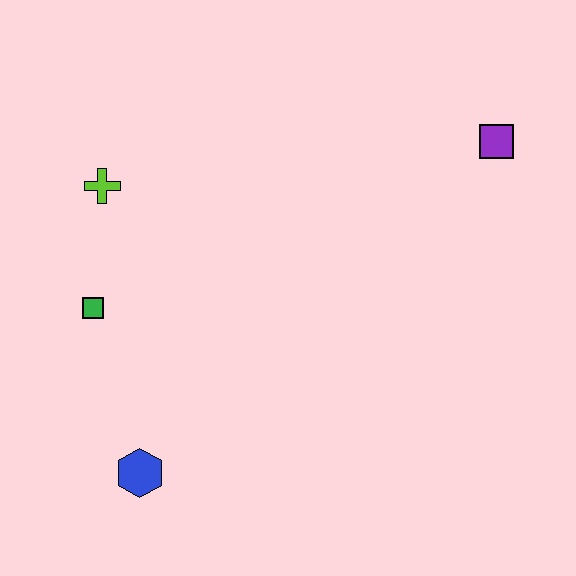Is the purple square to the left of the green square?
No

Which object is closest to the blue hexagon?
The green square is closest to the blue hexagon.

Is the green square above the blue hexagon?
Yes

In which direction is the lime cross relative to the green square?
The lime cross is above the green square.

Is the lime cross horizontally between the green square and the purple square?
Yes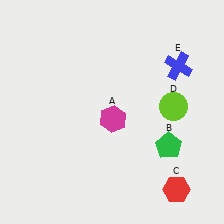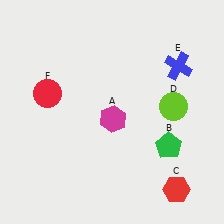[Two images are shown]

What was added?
A red circle (F) was added in Image 2.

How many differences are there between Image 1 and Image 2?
There is 1 difference between the two images.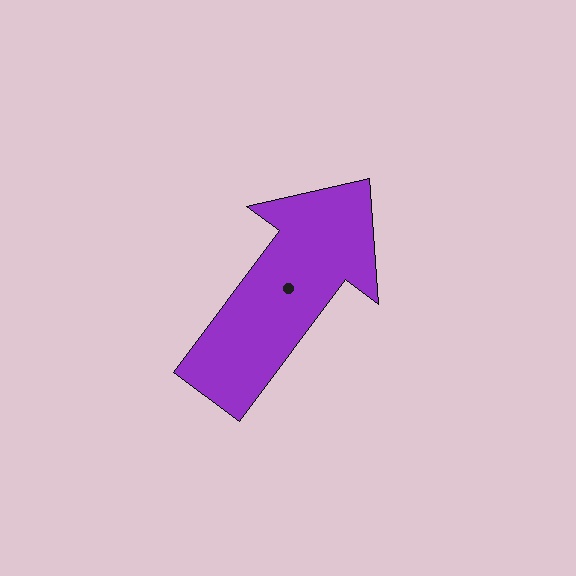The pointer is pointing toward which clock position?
Roughly 1 o'clock.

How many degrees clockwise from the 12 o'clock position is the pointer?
Approximately 37 degrees.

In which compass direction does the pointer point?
Northeast.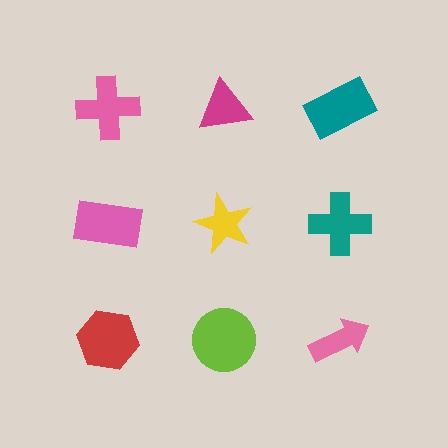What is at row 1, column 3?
A teal rectangle.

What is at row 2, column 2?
A yellow star.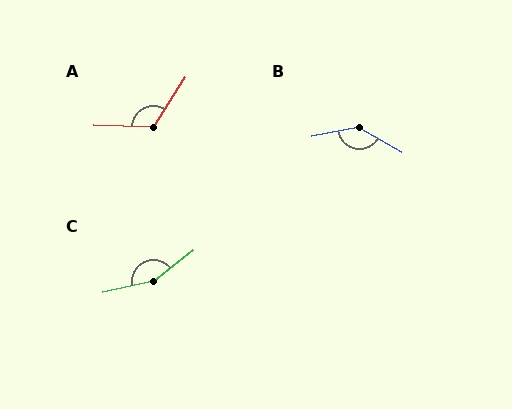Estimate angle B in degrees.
Approximately 140 degrees.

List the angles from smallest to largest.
A (121°), B (140°), C (154°).